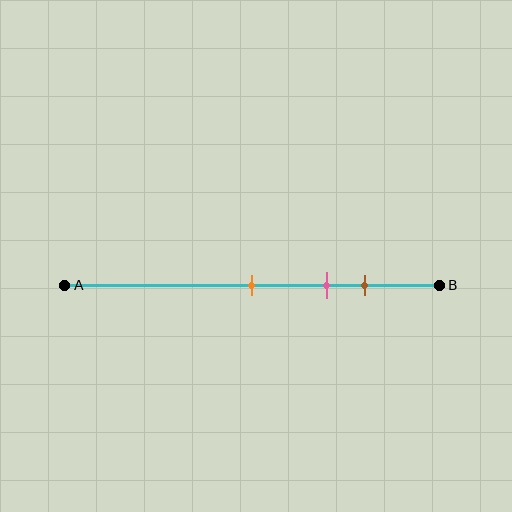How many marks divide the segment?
There are 3 marks dividing the segment.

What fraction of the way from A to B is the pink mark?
The pink mark is approximately 70% (0.7) of the way from A to B.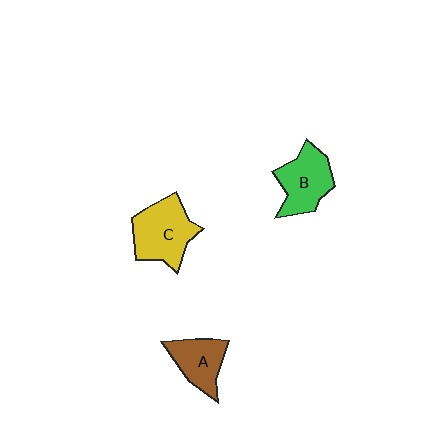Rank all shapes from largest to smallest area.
From largest to smallest: C (yellow), B (green), A (brown).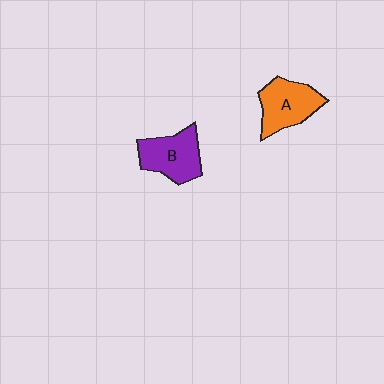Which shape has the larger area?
Shape B (purple).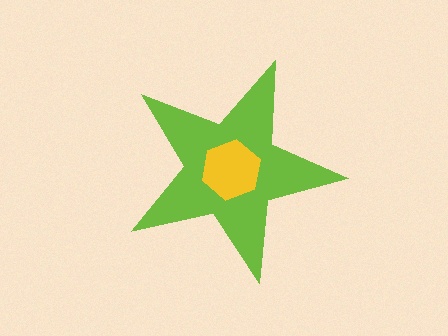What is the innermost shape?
The yellow hexagon.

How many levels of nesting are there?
2.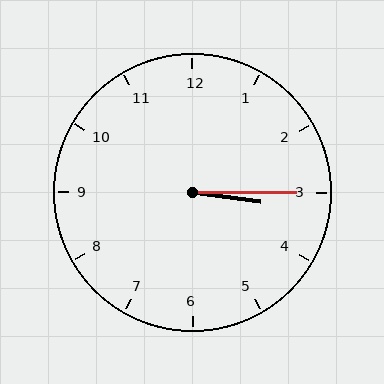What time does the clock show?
3:15.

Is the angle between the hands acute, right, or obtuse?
It is acute.